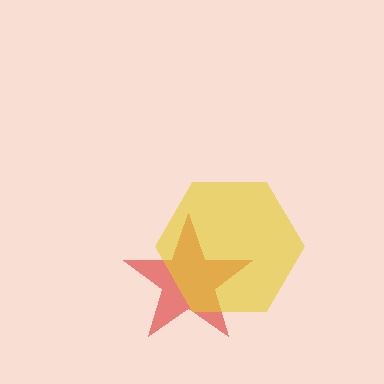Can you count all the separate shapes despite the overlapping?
Yes, there are 2 separate shapes.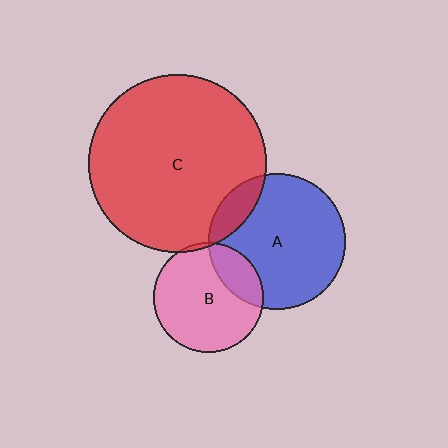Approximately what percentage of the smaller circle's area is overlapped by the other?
Approximately 5%.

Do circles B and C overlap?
Yes.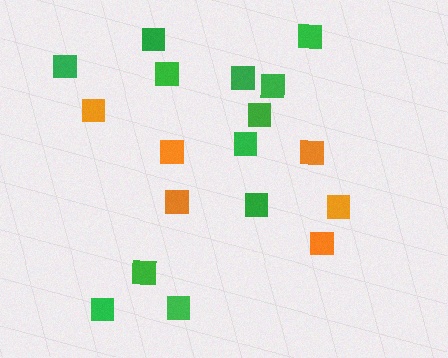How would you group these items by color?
There are 2 groups: one group of orange squares (6) and one group of green squares (12).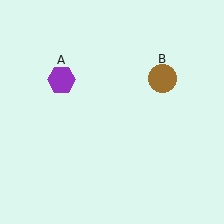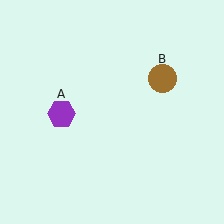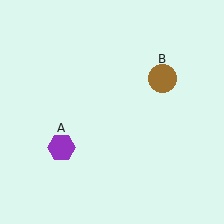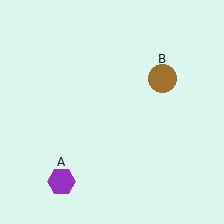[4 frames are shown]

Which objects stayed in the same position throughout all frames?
Brown circle (object B) remained stationary.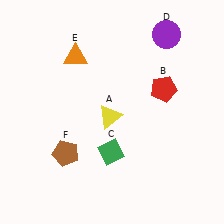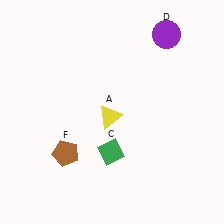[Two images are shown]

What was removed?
The red pentagon (B), the orange triangle (E) were removed in Image 2.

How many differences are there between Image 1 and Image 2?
There are 2 differences between the two images.